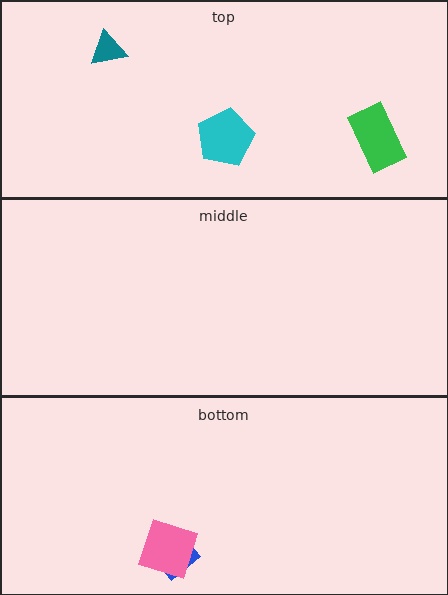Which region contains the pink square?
The bottom region.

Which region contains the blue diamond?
The bottom region.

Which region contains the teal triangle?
The top region.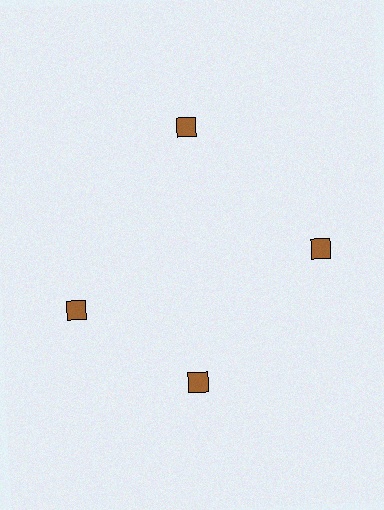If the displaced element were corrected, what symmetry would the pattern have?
It would have 4-fold rotational symmetry — the pattern would map onto itself every 90 degrees.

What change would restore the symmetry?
The symmetry would be restored by rotating it back into even spacing with its neighbors so that all 4 diamonds sit at equal angles and equal distance from the center.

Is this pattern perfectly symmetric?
No. The 4 brown diamonds are arranged in a ring, but one element near the 9 o'clock position is rotated out of alignment along the ring, breaking the 4-fold rotational symmetry.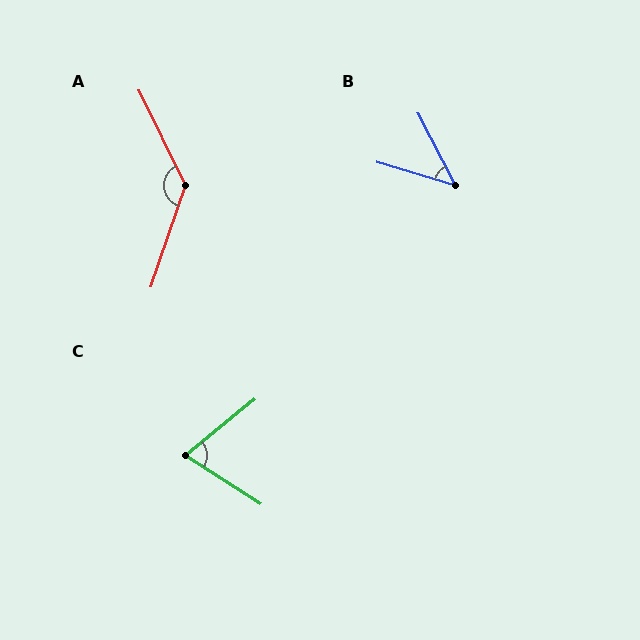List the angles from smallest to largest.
B (46°), C (72°), A (135°).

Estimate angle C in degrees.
Approximately 72 degrees.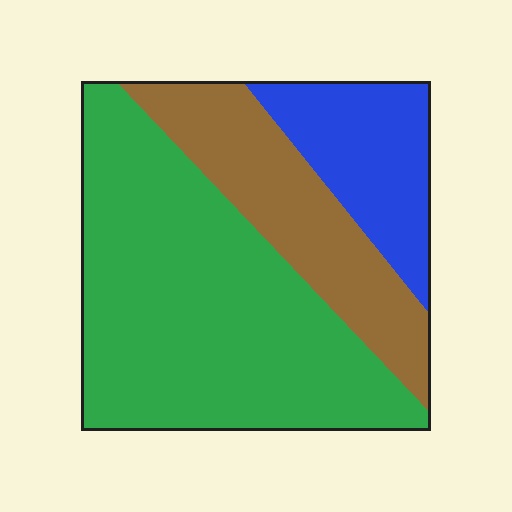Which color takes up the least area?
Blue, at roughly 20%.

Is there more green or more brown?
Green.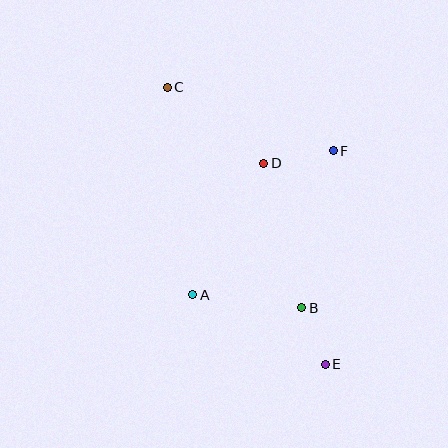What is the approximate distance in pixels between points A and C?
The distance between A and C is approximately 209 pixels.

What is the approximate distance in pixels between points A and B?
The distance between A and B is approximately 110 pixels.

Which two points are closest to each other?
Points B and E are closest to each other.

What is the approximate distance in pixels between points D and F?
The distance between D and F is approximately 70 pixels.